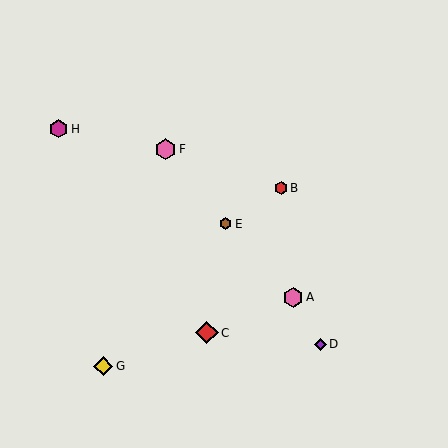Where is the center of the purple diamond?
The center of the purple diamond is at (320, 344).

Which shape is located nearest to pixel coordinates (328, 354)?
The purple diamond (labeled D) at (320, 344) is nearest to that location.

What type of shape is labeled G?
Shape G is a yellow diamond.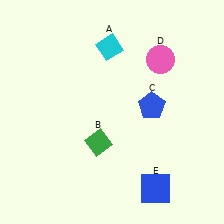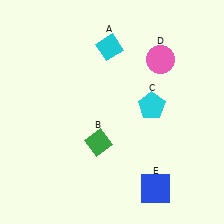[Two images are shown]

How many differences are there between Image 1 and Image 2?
There is 1 difference between the two images.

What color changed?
The pentagon (C) changed from blue in Image 1 to cyan in Image 2.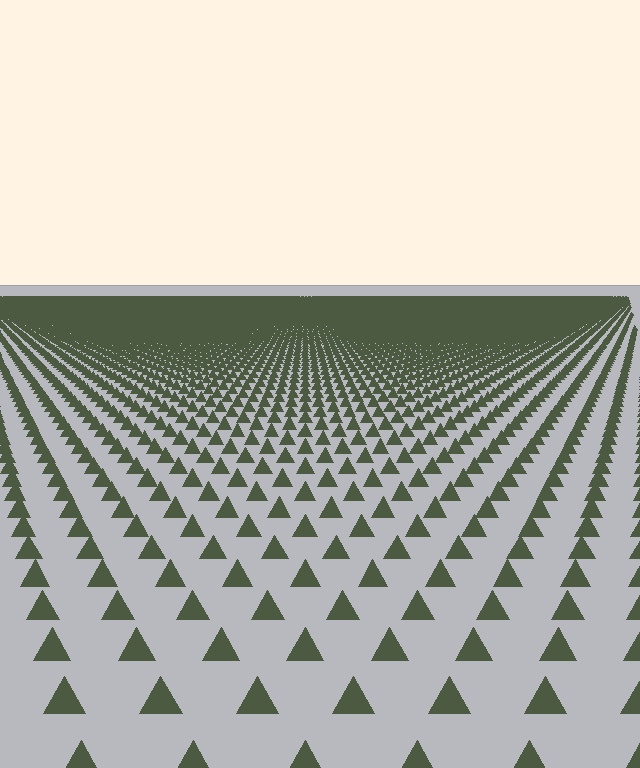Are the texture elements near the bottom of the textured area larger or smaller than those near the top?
Larger. Near the bottom, elements are closer to the viewer and appear at a bigger on-screen size.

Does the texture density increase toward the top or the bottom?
Density increases toward the top.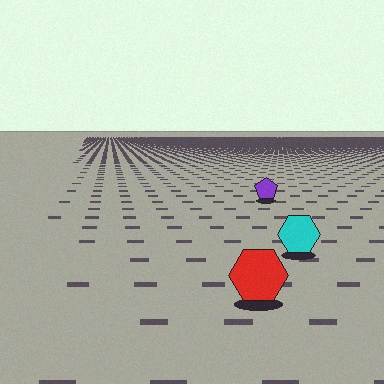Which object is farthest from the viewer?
The purple pentagon is farthest from the viewer. It appears smaller and the ground texture around it is denser.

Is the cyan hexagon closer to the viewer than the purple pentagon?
Yes. The cyan hexagon is closer — you can tell from the texture gradient: the ground texture is coarser near it.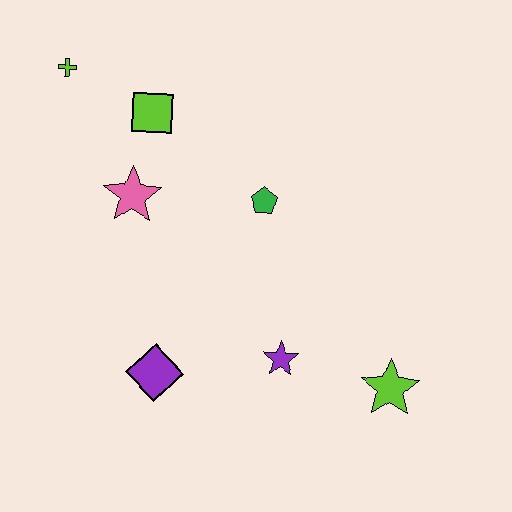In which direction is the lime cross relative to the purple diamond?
The lime cross is above the purple diamond.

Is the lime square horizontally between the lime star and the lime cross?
Yes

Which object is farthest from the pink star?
The lime star is farthest from the pink star.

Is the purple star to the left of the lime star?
Yes